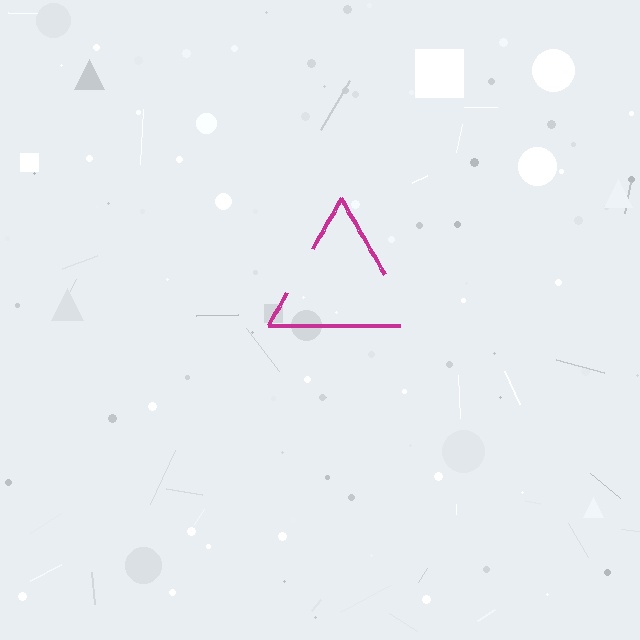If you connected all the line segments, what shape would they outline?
They would outline a triangle.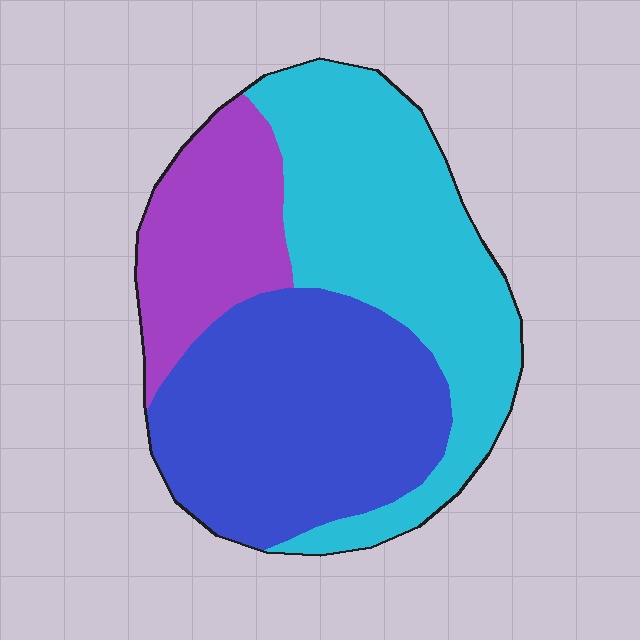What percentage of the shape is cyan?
Cyan takes up about two fifths (2/5) of the shape.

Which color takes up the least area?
Purple, at roughly 20%.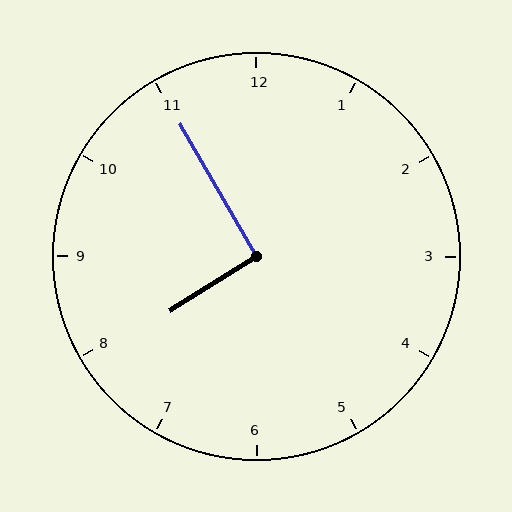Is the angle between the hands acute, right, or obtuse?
It is right.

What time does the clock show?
7:55.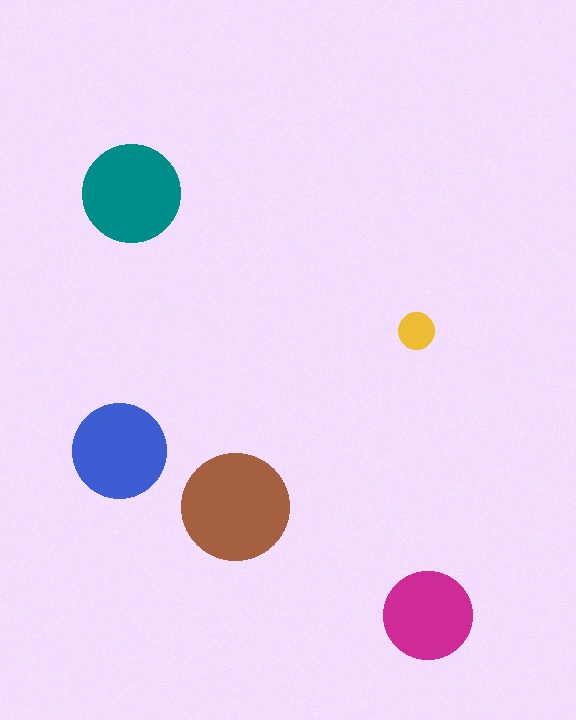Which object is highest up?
The teal circle is topmost.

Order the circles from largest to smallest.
the brown one, the teal one, the blue one, the magenta one, the yellow one.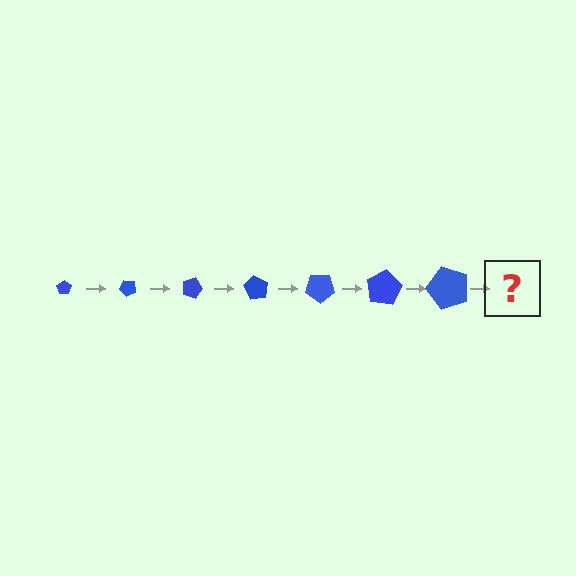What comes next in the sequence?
The next element should be a pentagon, larger than the previous one and rotated 315 degrees from the start.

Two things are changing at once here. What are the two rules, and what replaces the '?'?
The two rules are that the pentagon grows larger each step and it rotates 45 degrees each step. The '?' should be a pentagon, larger than the previous one and rotated 315 degrees from the start.